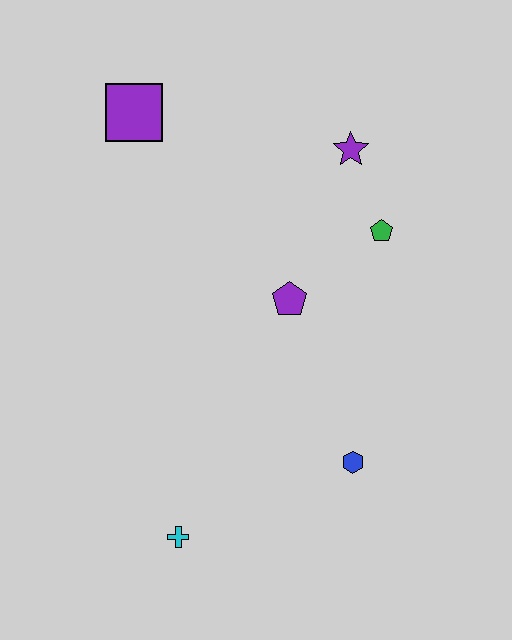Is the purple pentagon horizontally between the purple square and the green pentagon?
Yes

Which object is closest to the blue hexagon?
The purple pentagon is closest to the blue hexagon.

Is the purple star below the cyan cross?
No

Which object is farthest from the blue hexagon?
The purple square is farthest from the blue hexagon.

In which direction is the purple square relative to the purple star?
The purple square is to the left of the purple star.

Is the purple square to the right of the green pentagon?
No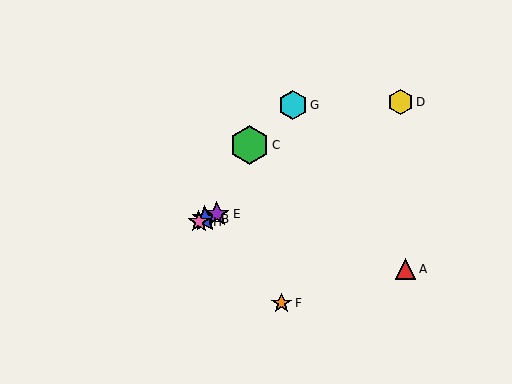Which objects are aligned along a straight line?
Objects B, E, H are aligned along a straight line.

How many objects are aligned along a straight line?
3 objects (B, E, H) are aligned along a straight line.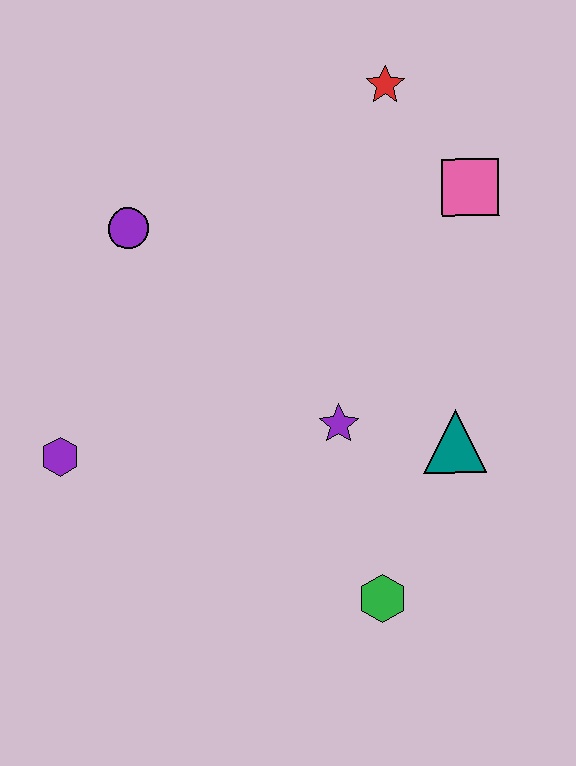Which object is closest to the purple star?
The teal triangle is closest to the purple star.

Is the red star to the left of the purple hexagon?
No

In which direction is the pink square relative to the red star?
The pink square is below the red star.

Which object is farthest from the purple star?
The red star is farthest from the purple star.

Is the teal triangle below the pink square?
Yes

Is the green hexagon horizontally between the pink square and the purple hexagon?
Yes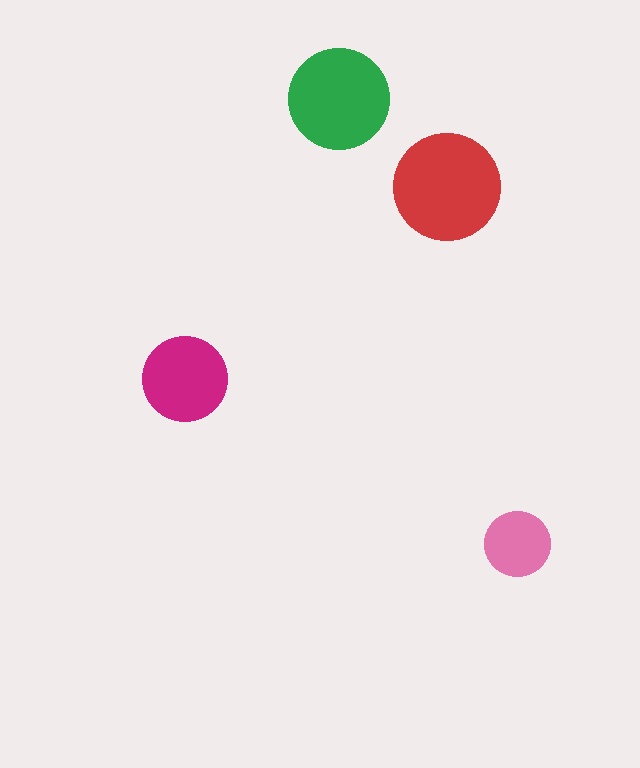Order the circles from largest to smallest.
the red one, the green one, the magenta one, the pink one.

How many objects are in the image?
There are 4 objects in the image.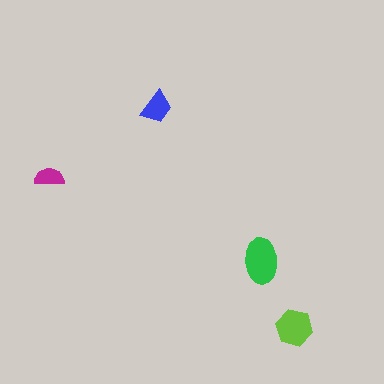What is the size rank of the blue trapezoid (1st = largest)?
3rd.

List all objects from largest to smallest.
The green ellipse, the lime hexagon, the blue trapezoid, the magenta semicircle.